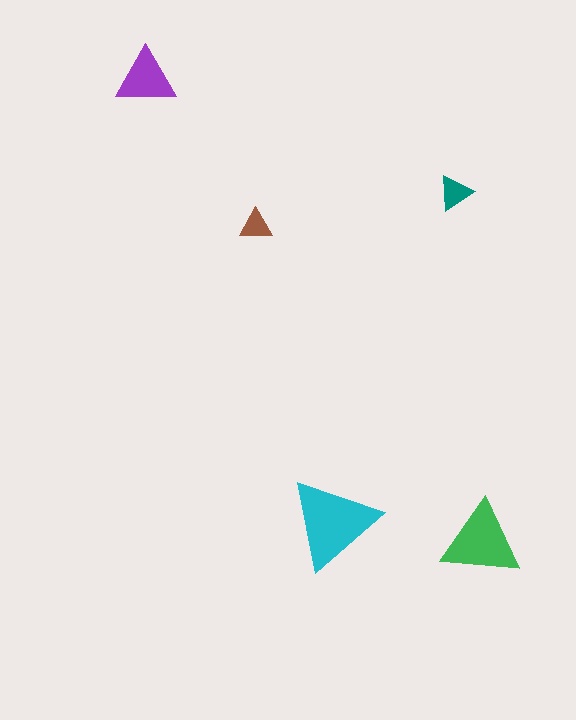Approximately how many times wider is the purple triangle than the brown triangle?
About 2 times wider.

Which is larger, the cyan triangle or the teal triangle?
The cyan one.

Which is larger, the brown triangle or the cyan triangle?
The cyan one.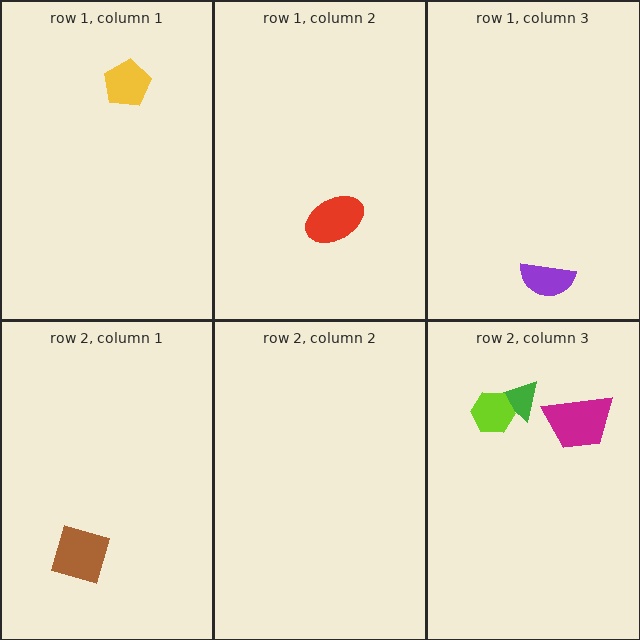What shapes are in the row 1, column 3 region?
The purple semicircle.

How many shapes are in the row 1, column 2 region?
1.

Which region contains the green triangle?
The row 2, column 3 region.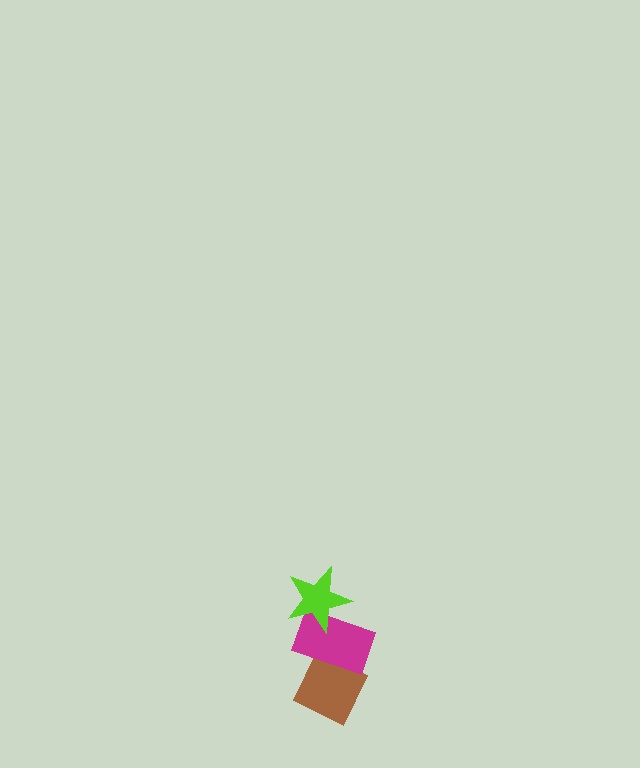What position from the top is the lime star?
The lime star is 1st from the top.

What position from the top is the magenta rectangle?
The magenta rectangle is 2nd from the top.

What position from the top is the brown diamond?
The brown diamond is 3rd from the top.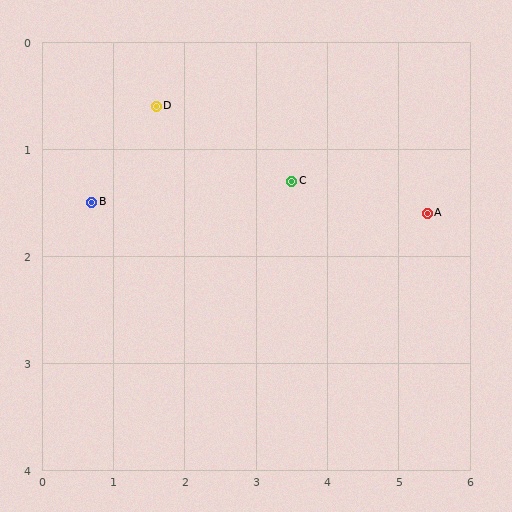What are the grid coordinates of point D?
Point D is at approximately (1.6, 0.6).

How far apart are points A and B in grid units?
Points A and B are about 4.7 grid units apart.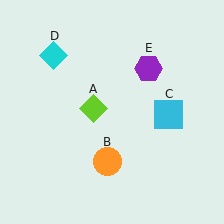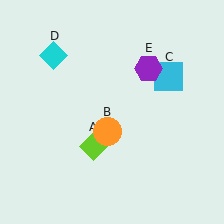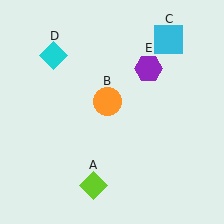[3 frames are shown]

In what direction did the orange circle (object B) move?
The orange circle (object B) moved up.